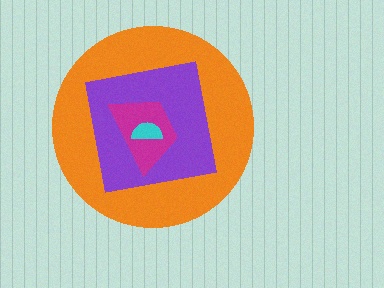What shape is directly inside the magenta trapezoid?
The cyan semicircle.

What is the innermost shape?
The cyan semicircle.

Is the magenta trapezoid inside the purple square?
Yes.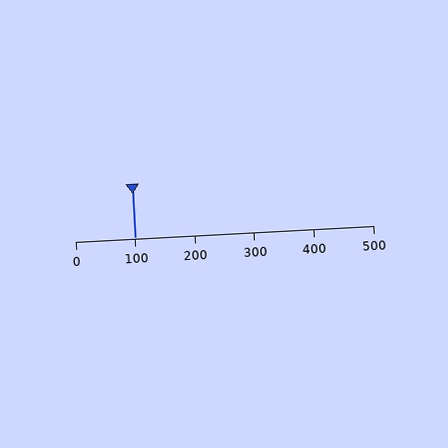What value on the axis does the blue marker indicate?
The marker indicates approximately 100.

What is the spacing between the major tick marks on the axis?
The major ticks are spaced 100 apart.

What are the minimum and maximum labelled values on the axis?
The axis runs from 0 to 500.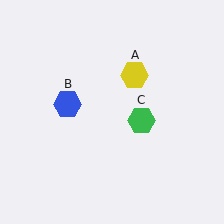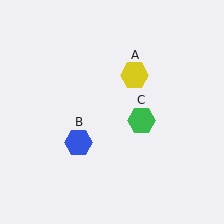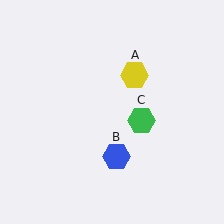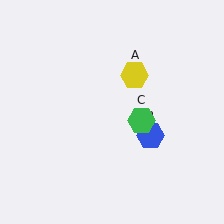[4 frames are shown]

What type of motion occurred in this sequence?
The blue hexagon (object B) rotated counterclockwise around the center of the scene.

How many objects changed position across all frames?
1 object changed position: blue hexagon (object B).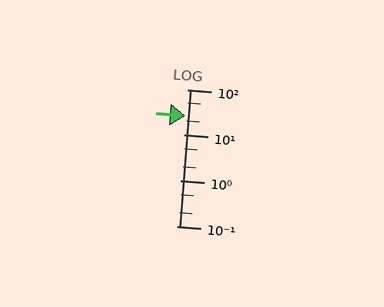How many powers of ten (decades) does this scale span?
The scale spans 3 decades, from 0.1 to 100.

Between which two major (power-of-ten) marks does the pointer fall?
The pointer is between 10 and 100.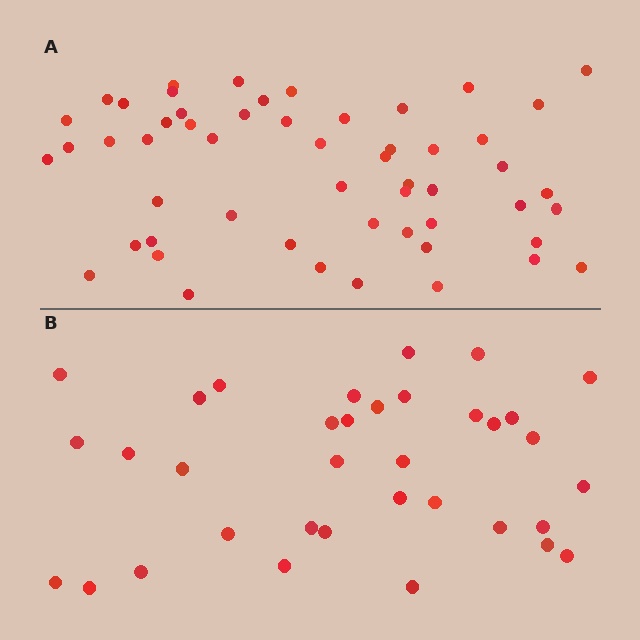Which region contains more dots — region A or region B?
Region A (the top region) has more dots.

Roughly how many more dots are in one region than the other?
Region A has approximately 20 more dots than region B.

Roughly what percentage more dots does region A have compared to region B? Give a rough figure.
About 55% more.